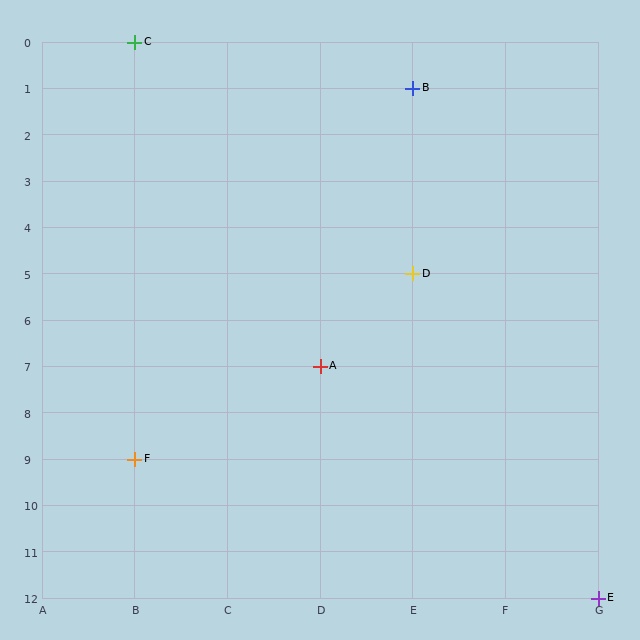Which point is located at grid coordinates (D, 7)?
Point A is at (D, 7).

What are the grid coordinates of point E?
Point E is at grid coordinates (G, 12).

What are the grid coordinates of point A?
Point A is at grid coordinates (D, 7).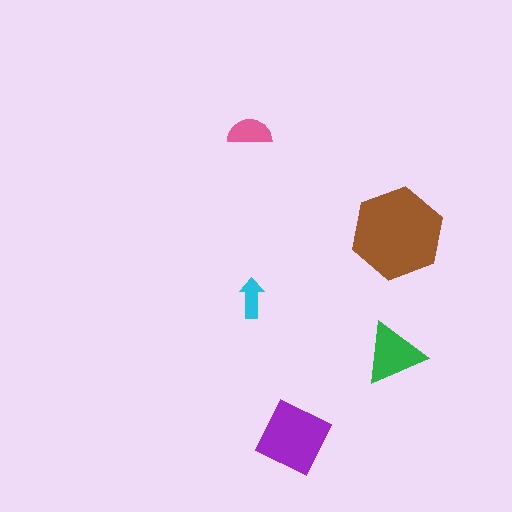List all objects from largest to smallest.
The brown hexagon, the purple diamond, the green triangle, the pink semicircle, the cyan arrow.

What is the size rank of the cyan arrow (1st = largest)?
5th.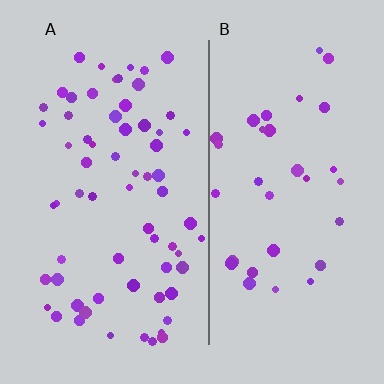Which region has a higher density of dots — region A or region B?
A (the left).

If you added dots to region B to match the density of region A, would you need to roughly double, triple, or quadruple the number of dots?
Approximately double.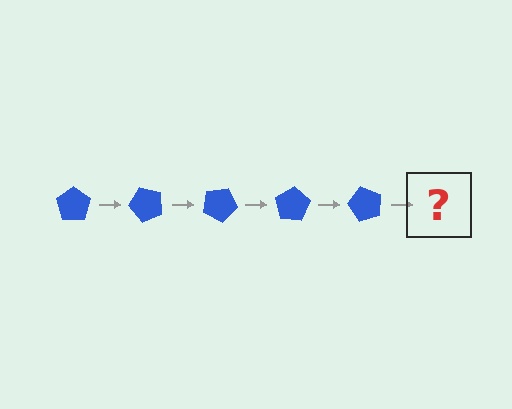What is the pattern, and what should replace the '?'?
The pattern is that the pentagon rotates 50 degrees each step. The '?' should be a blue pentagon rotated 250 degrees.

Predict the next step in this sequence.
The next step is a blue pentagon rotated 250 degrees.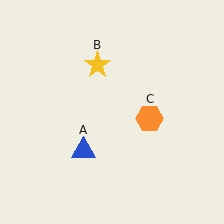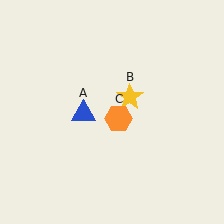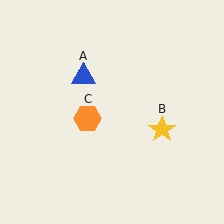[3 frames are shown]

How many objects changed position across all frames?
3 objects changed position: blue triangle (object A), yellow star (object B), orange hexagon (object C).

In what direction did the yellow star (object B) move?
The yellow star (object B) moved down and to the right.